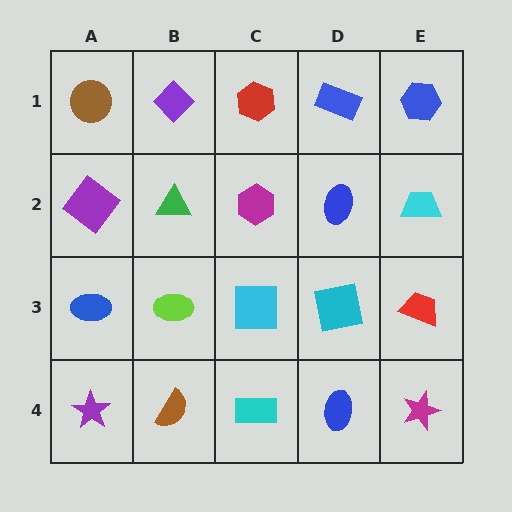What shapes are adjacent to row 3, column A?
A purple diamond (row 2, column A), a purple star (row 4, column A), a lime ellipse (row 3, column B).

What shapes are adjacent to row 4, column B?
A lime ellipse (row 3, column B), a purple star (row 4, column A), a cyan rectangle (row 4, column C).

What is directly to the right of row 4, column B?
A cyan rectangle.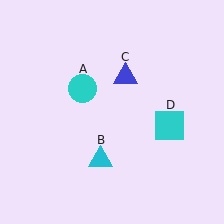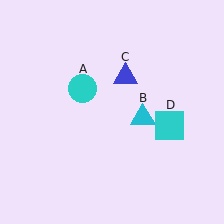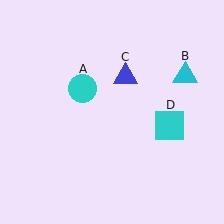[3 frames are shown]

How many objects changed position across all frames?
1 object changed position: cyan triangle (object B).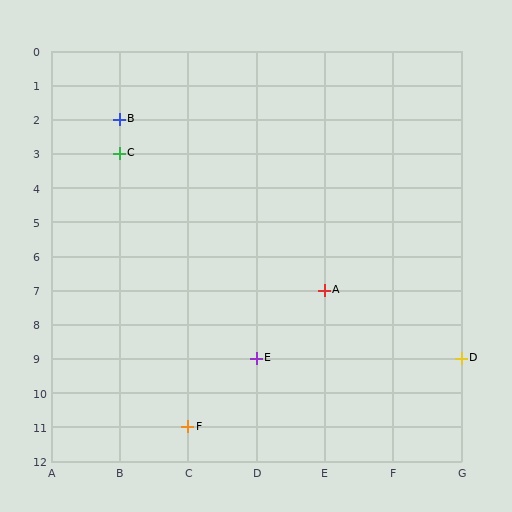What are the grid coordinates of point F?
Point F is at grid coordinates (C, 11).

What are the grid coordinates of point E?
Point E is at grid coordinates (D, 9).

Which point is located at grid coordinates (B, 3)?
Point C is at (B, 3).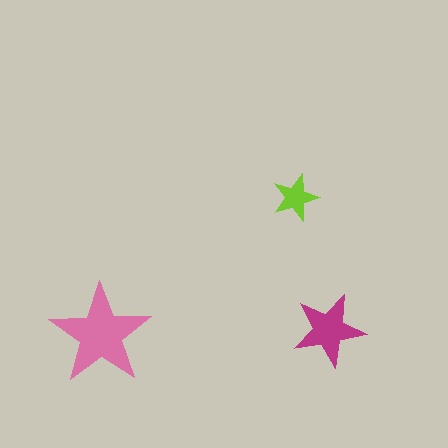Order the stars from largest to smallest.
the pink one, the magenta one, the lime one.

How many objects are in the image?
There are 3 objects in the image.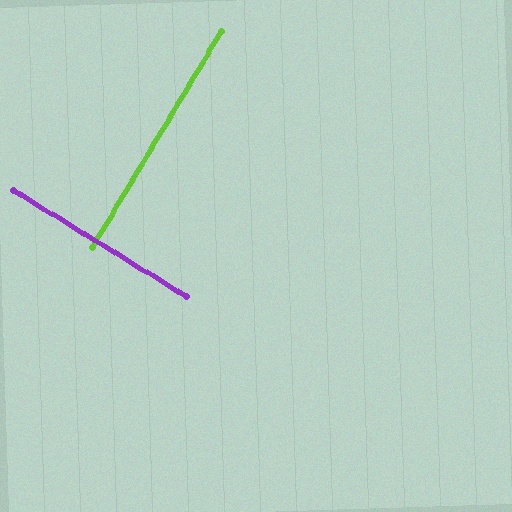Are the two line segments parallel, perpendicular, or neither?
Perpendicular — they meet at approximately 89°.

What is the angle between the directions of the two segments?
Approximately 89 degrees.